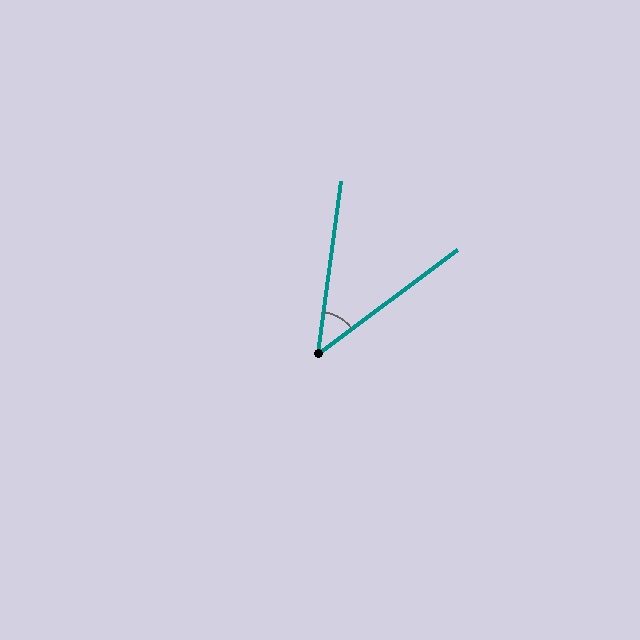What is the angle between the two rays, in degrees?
Approximately 46 degrees.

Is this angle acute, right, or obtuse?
It is acute.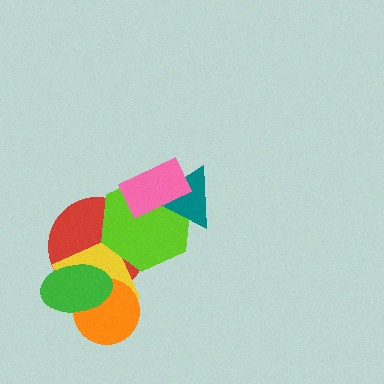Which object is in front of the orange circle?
The green ellipse is in front of the orange circle.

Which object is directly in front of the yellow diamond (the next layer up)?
The lime hexagon is directly in front of the yellow diamond.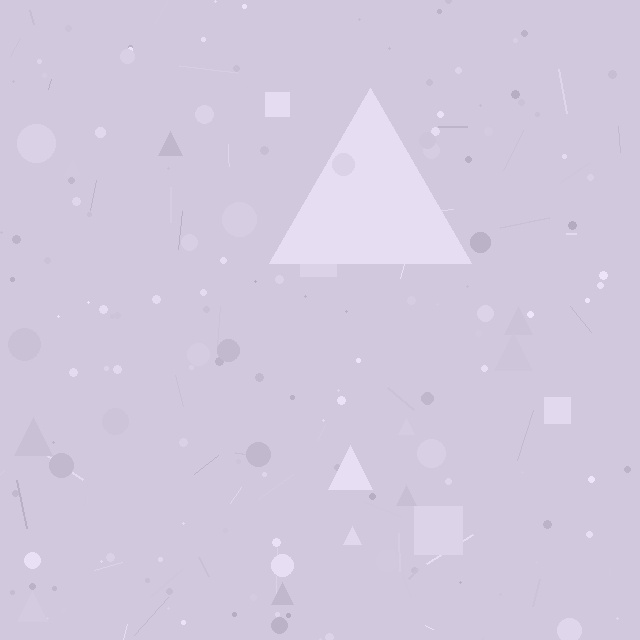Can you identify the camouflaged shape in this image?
The camouflaged shape is a triangle.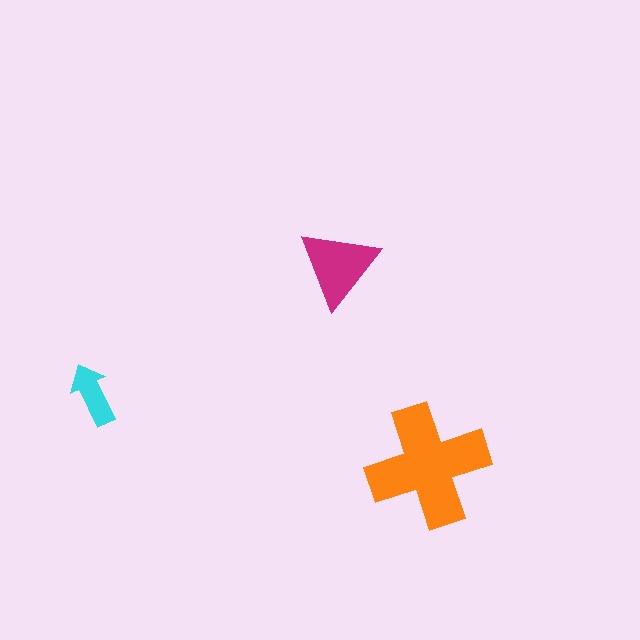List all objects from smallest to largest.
The cyan arrow, the magenta triangle, the orange cross.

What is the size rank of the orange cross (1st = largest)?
1st.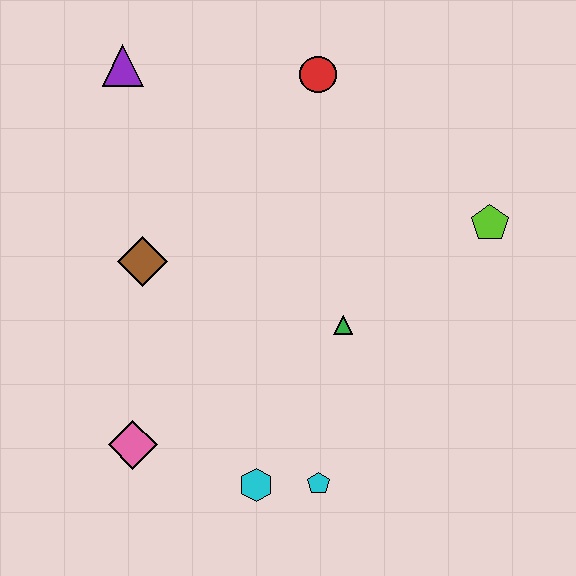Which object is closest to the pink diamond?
The cyan hexagon is closest to the pink diamond.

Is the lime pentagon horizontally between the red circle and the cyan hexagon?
No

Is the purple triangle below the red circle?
No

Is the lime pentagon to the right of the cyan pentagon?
Yes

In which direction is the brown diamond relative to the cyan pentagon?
The brown diamond is above the cyan pentagon.